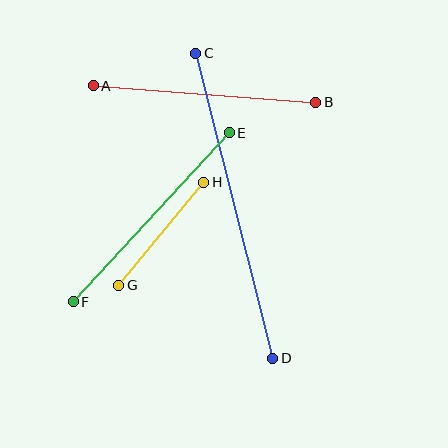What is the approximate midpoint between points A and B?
The midpoint is at approximately (205, 94) pixels.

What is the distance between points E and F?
The distance is approximately 230 pixels.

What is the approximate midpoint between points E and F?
The midpoint is at approximately (151, 217) pixels.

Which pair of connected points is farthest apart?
Points C and D are farthest apart.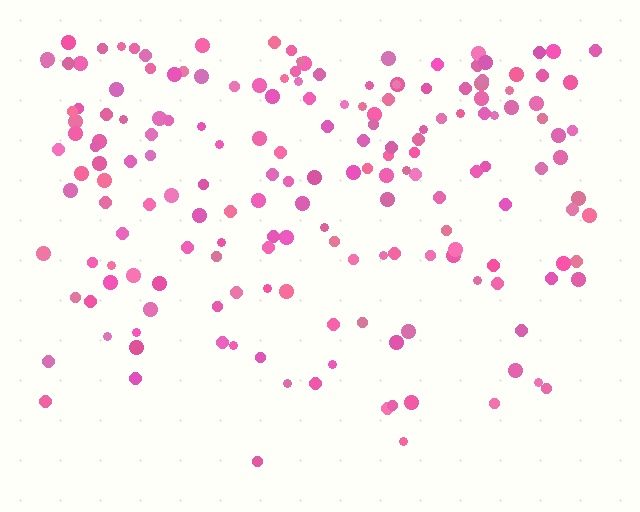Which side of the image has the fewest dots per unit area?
The bottom.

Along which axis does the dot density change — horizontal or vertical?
Vertical.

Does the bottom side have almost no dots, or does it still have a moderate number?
Still a moderate number, just noticeably fewer than the top.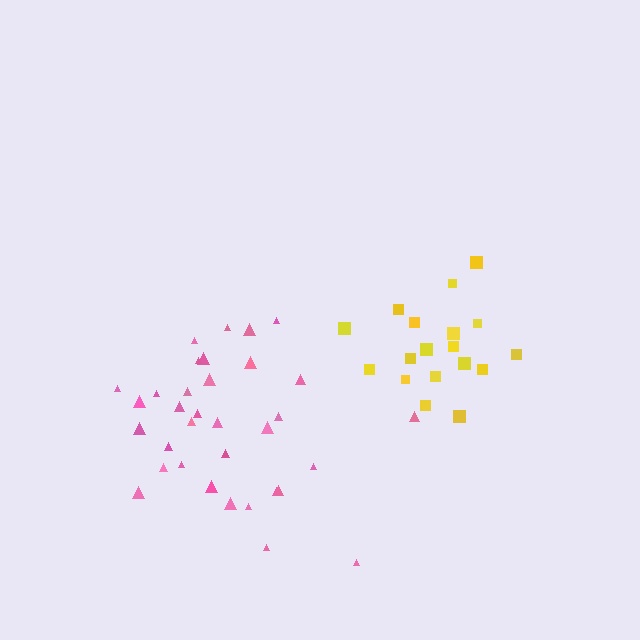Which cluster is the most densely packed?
Pink.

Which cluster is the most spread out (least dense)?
Yellow.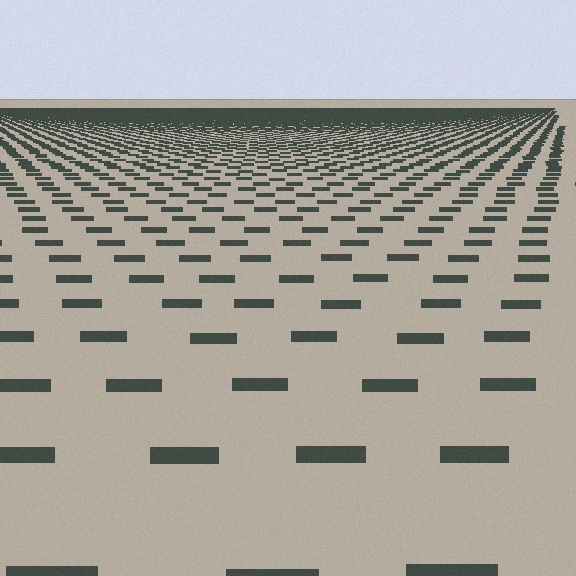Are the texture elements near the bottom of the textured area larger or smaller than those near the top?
Larger. Near the bottom, elements are closer to the viewer and appear at a bigger on-screen size.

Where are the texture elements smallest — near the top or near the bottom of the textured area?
Near the top.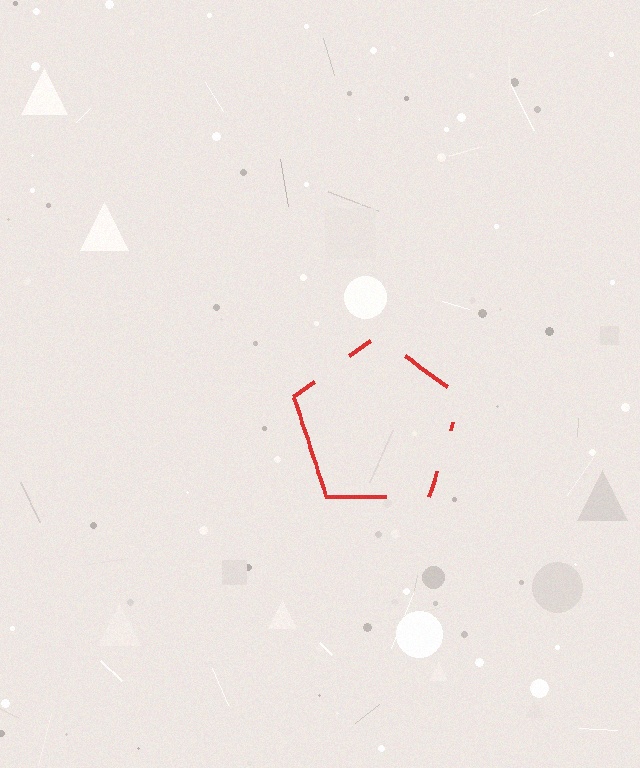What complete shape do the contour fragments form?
The contour fragments form a pentagon.